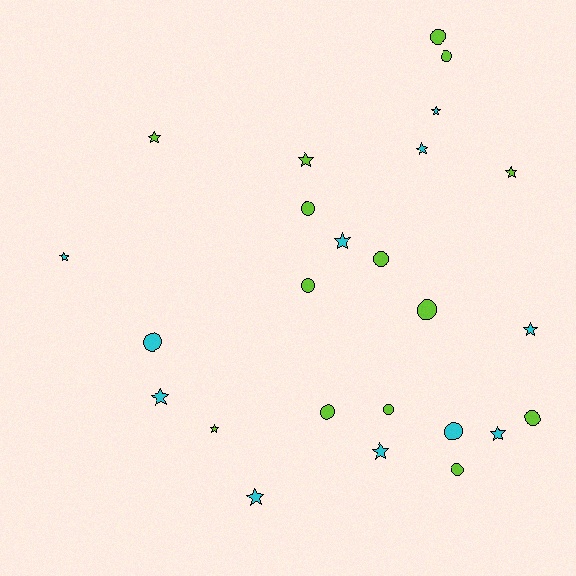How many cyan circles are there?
There are 2 cyan circles.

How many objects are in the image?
There are 25 objects.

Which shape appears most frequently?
Star, with 13 objects.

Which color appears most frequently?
Lime, with 14 objects.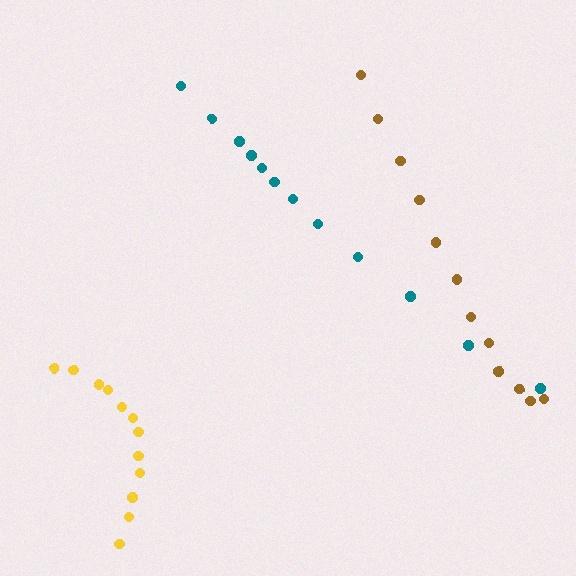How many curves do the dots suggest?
There are 3 distinct paths.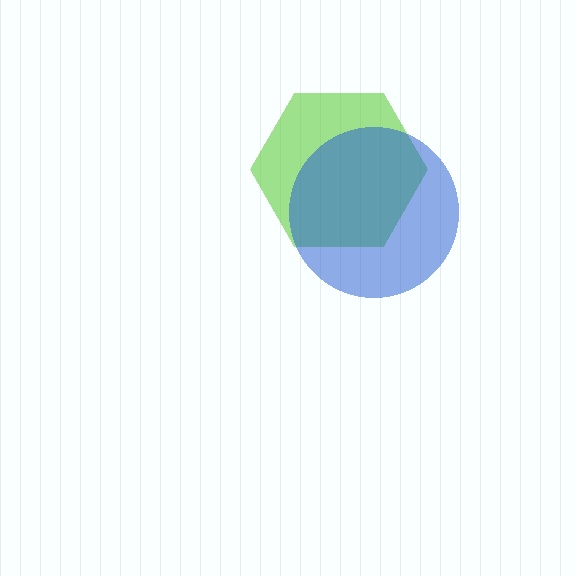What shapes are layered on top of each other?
The layered shapes are: a lime hexagon, a blue circle.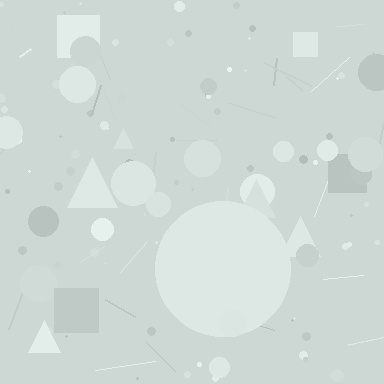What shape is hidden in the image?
A circle is hidden in the image.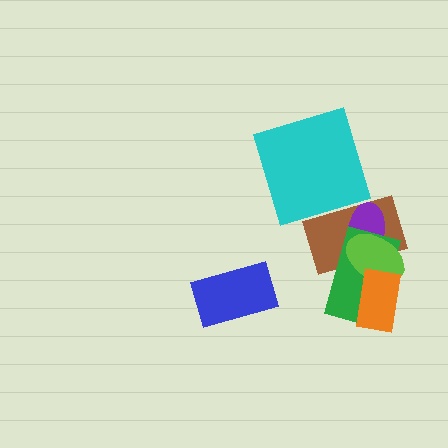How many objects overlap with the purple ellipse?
3 objects overlap with the purple ellipse.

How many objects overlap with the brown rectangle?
4 objects overlap with the brown rectangle.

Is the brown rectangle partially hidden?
Yes, it is partially covered by another shape.